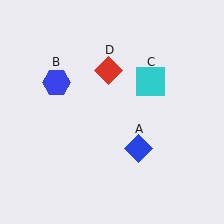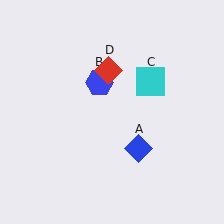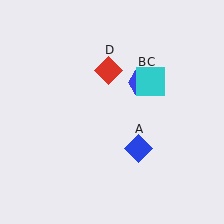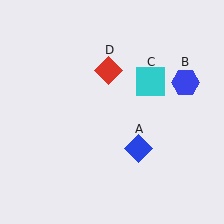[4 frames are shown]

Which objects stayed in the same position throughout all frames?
Blue diamond (object A) and cyan square (object C) and red diamond (object D) remained stationary.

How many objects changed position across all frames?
1 object changed position: blue hexagon (object B).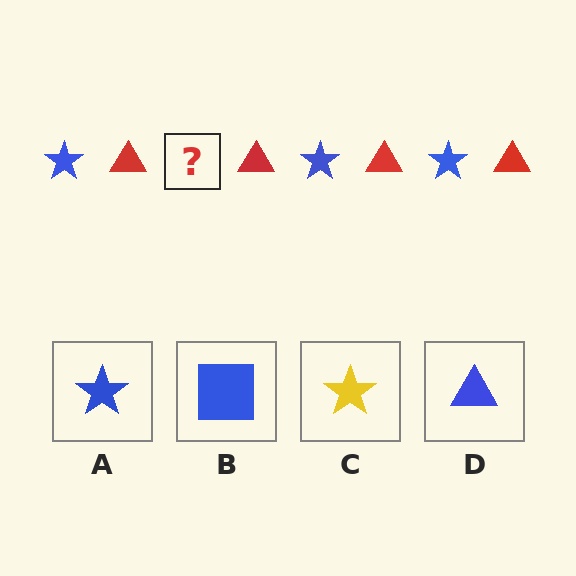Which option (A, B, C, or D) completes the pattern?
A.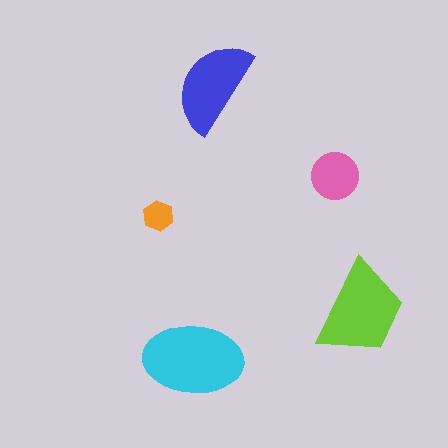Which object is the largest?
The cyan ellipse.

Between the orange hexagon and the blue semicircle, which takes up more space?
The blue semicircle.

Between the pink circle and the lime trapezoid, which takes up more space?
The lime trapezoid.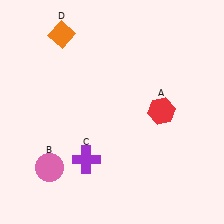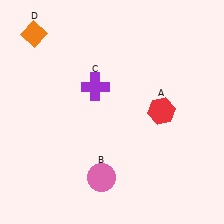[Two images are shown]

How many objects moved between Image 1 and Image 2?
3 objects moved between the two images.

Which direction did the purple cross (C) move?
The purple cross (C) moved up.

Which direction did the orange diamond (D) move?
The orange diamond (D) moved left.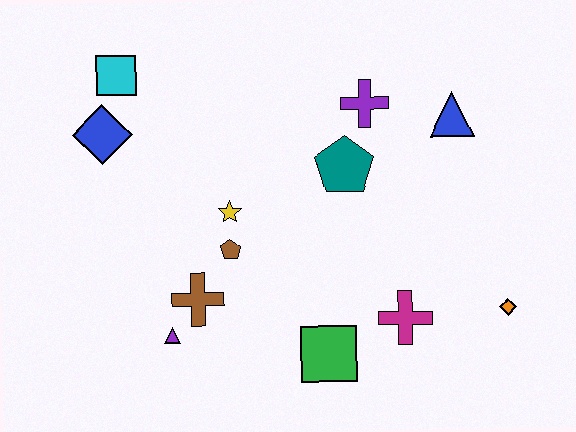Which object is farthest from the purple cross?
The purple triangle is farthest from the purple cross.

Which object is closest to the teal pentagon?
The purple cross is closest to the teal pentagon.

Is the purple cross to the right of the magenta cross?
No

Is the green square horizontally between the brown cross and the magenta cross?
Yes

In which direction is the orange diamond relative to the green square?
The orange diamond is to the right of the green square.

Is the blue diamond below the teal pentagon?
No